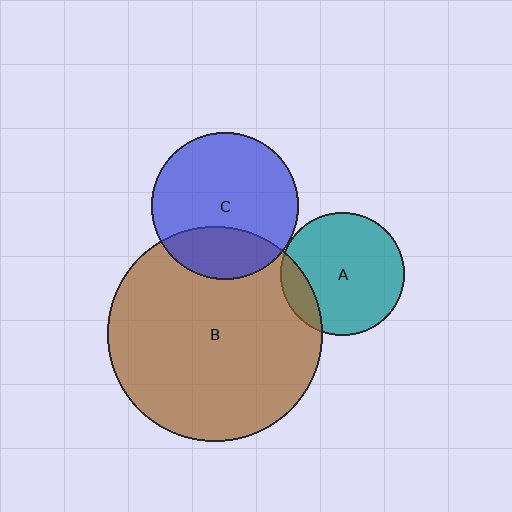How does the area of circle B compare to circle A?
Approximately 3.0 times.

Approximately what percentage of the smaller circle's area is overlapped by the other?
Approximately 25%.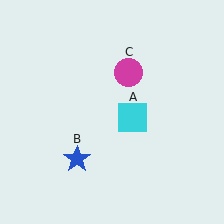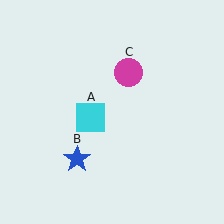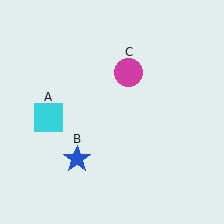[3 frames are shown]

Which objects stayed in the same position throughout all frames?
Blue star (object B) and magenta circle (object C) remained stationary.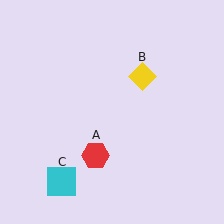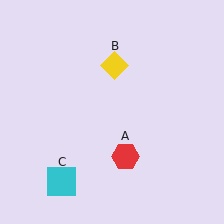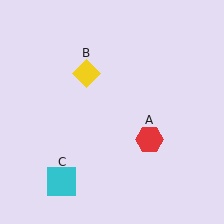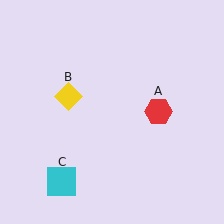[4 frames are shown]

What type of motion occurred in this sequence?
The red hexagon (object A), yellow diamond (object B) rotated counterclockwise around the center of the scene.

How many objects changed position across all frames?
2 objects changed position: red hexagon (object A), yellow diamond (object B).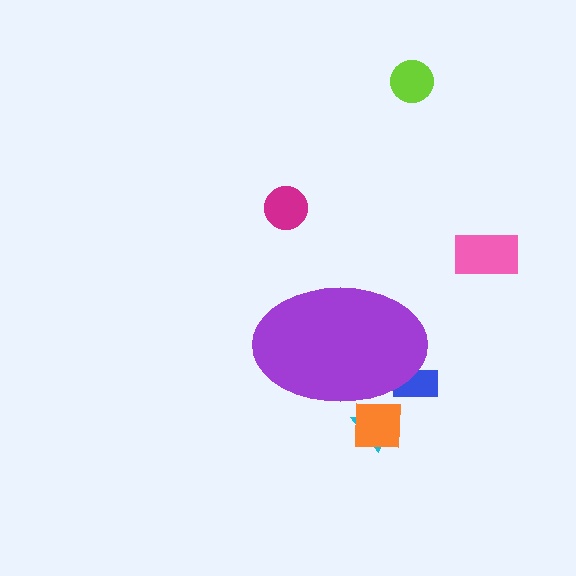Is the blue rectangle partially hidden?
Yes, the blue rectangle is partially hidden behind the purple ellipse.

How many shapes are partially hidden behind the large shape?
3 shapes are partially hidden.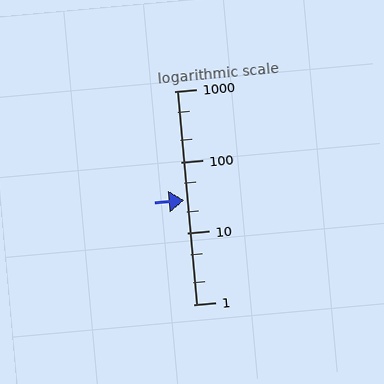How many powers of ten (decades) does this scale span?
The scale spans 3 decades, from 1 to 1000.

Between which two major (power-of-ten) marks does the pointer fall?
The pointer is between 10 and 100.